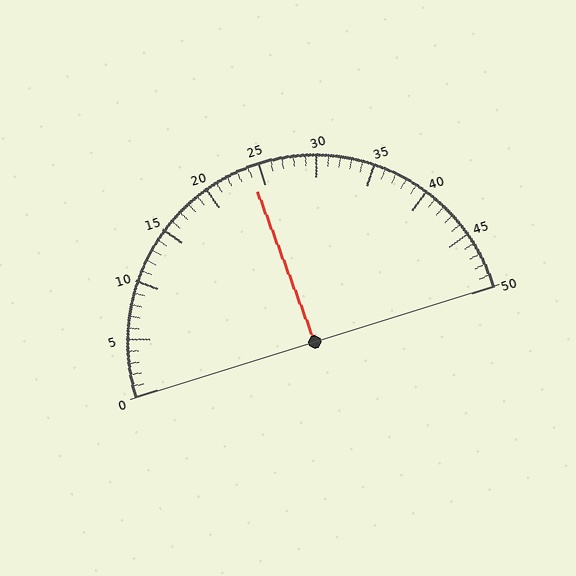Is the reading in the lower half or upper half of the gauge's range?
The reading is in the lower half of the range (0 to 50).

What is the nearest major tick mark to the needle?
The nearest major tick mark is 25.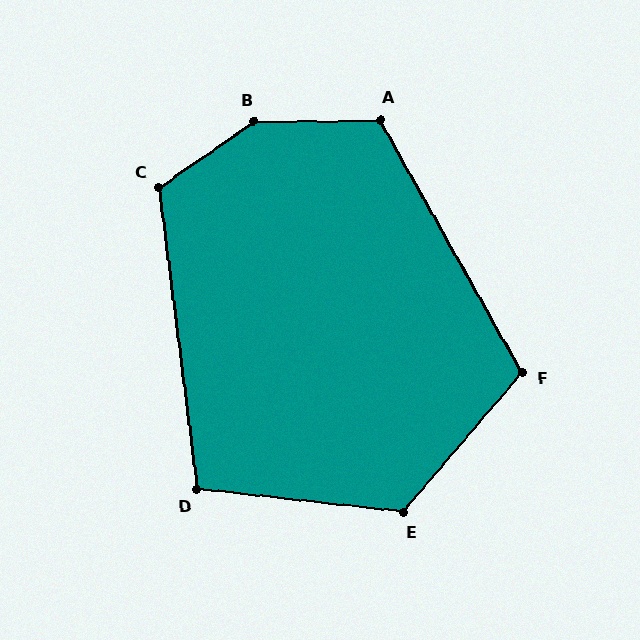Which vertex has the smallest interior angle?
D, at approximately 104 degrees.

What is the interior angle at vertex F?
Approximately 110 degrees (obtuse).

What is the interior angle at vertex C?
Approximately 117 degrees (obtuse).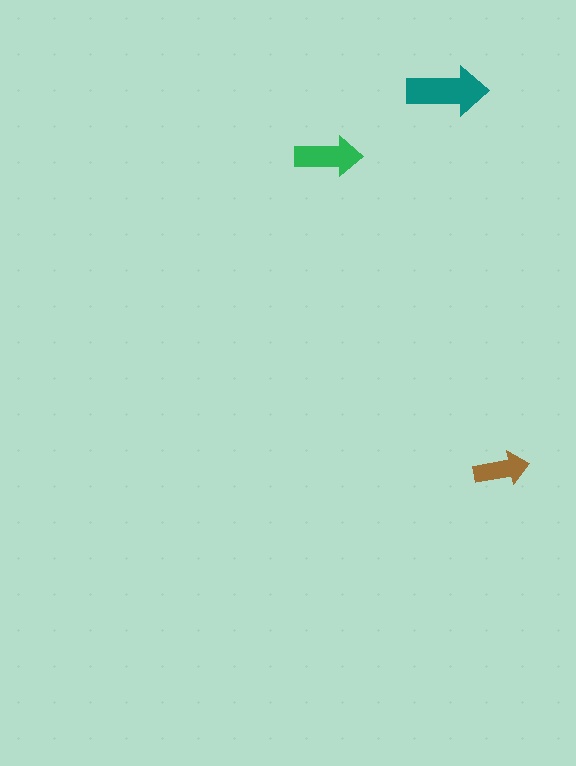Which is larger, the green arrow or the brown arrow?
The green one.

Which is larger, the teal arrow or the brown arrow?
The teal one.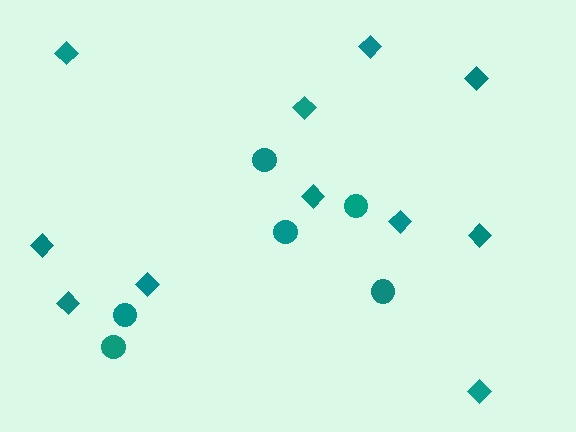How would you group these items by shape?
There are 2 groups: one group of diamonds (11) and one group of circles (6).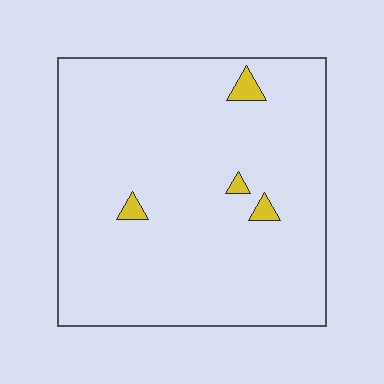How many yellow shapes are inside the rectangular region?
4.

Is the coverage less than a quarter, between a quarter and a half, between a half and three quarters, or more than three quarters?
Less than a quarter.